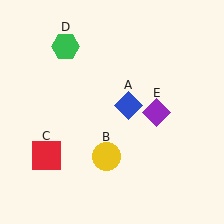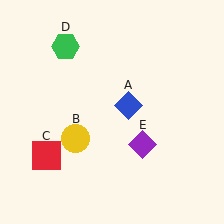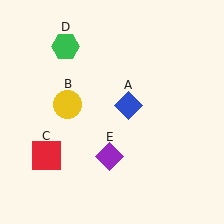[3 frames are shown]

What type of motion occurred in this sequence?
The yellow circle (object B), purple diamond (object E) rotated clockwise around the center of the scene.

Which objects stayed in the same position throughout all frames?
Blue diamond (object A) and red square (object C) and green hexagon (object D) remained stationary.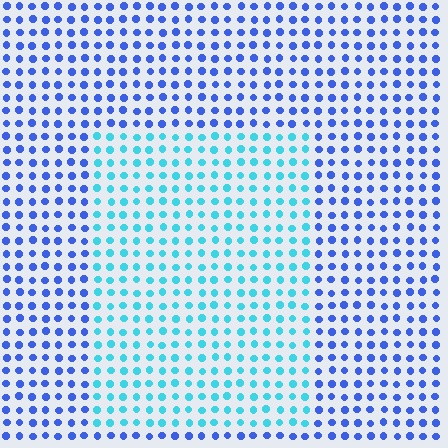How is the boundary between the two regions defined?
The boundary is defined purely by a slight shift in hue (about 42 degrees). Spacing, size, and orientation are identical on both sides.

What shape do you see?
I see a rectangle.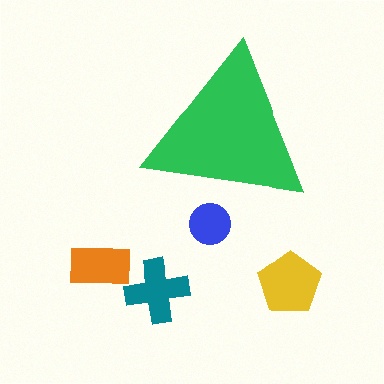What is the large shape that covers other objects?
A green triangle.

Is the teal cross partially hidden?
No, the teal cross is fully visible.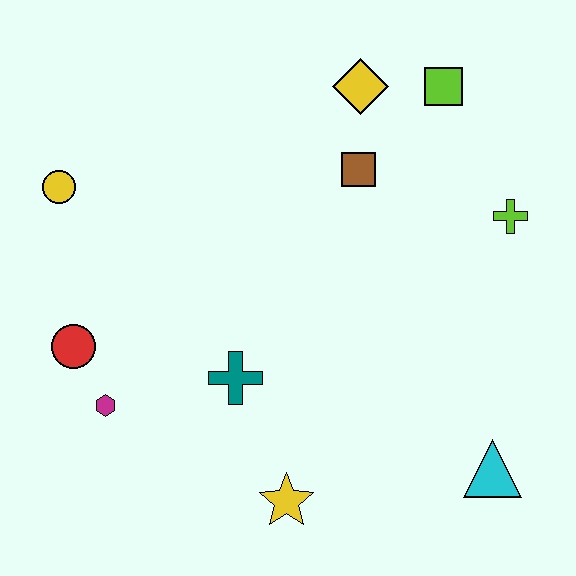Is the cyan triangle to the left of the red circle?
No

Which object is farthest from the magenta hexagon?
The lime square is farthest from the magenta hexagon.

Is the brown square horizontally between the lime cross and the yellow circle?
Yes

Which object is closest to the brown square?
The yellow diamond is closest to the brown square.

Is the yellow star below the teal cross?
Yes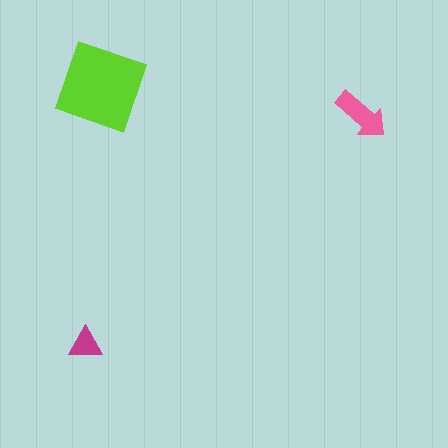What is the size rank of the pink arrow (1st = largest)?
2nd.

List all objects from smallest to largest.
The magenta triangle, the pink arrow, the lime diamond.